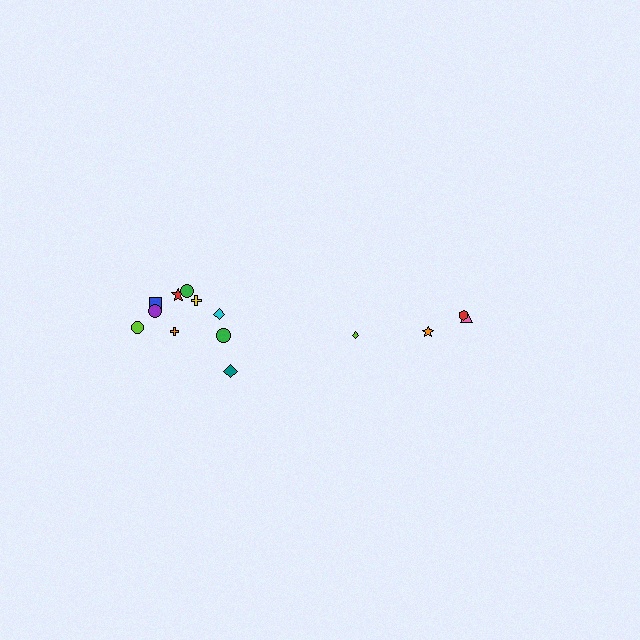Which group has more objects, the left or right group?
The left group.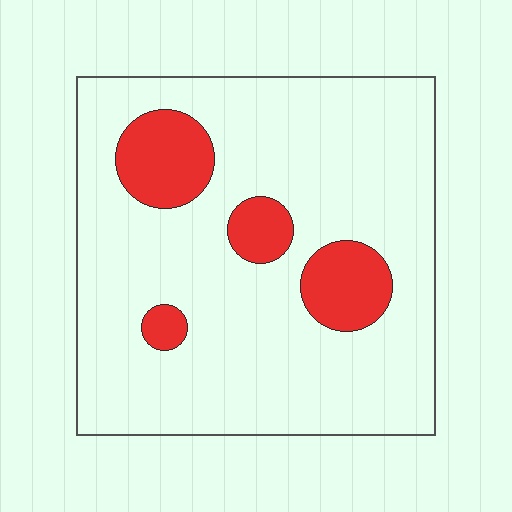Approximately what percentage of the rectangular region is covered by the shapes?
Approximately 15%.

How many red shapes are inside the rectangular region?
4.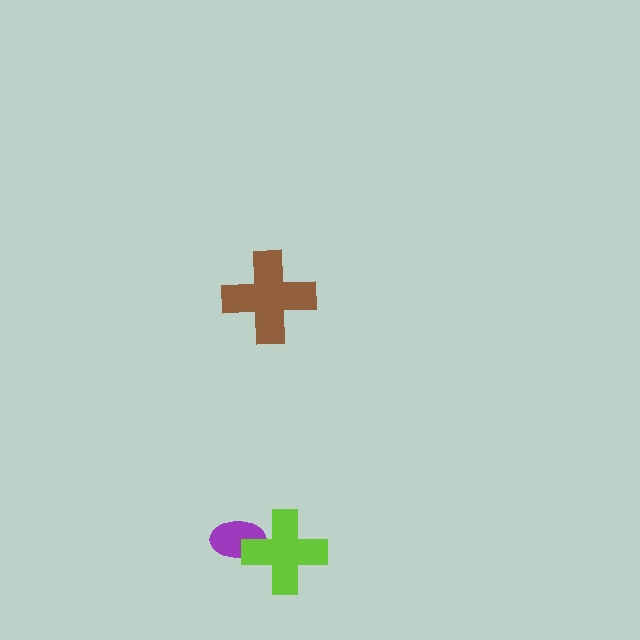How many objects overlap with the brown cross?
0 objects overlap with the brown cross.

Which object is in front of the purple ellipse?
The lime cross is in front of the purple ellipse.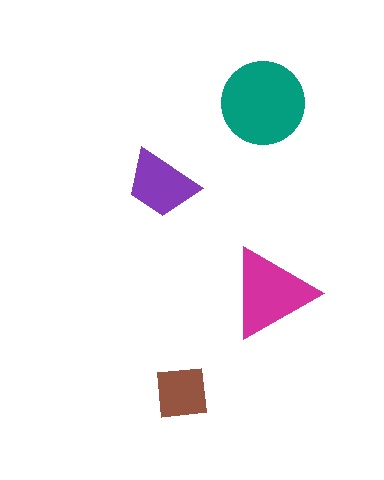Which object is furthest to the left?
The purple trapezoid is leftmost.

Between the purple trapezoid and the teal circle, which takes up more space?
The teal circle.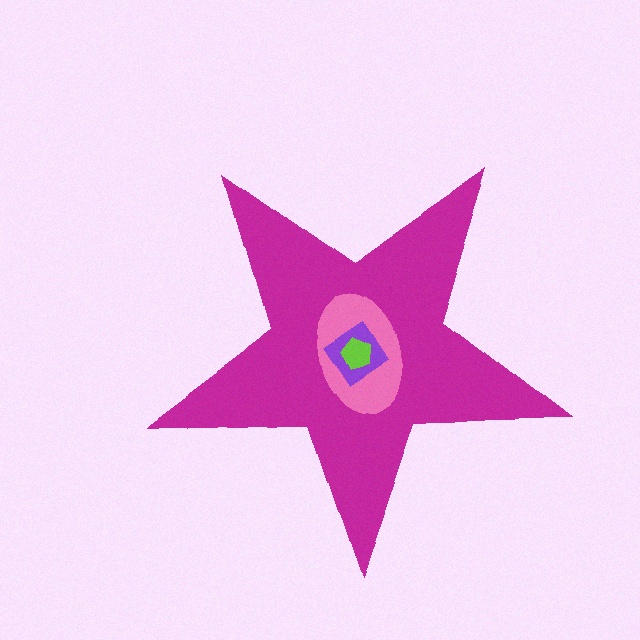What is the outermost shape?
The magenta star.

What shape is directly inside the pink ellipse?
The purple diamond.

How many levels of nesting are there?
4.